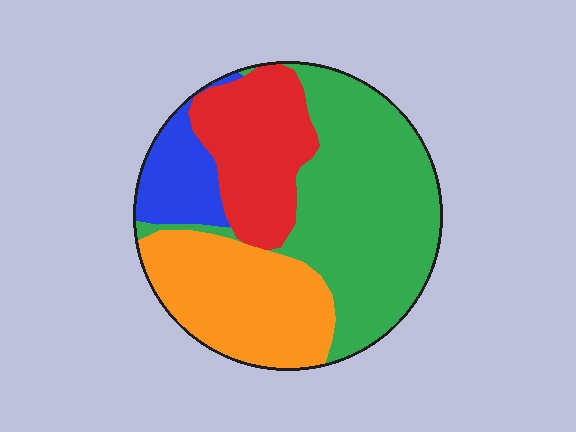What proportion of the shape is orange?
Orange takes up between a sixth and a third of the shape.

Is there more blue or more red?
Red.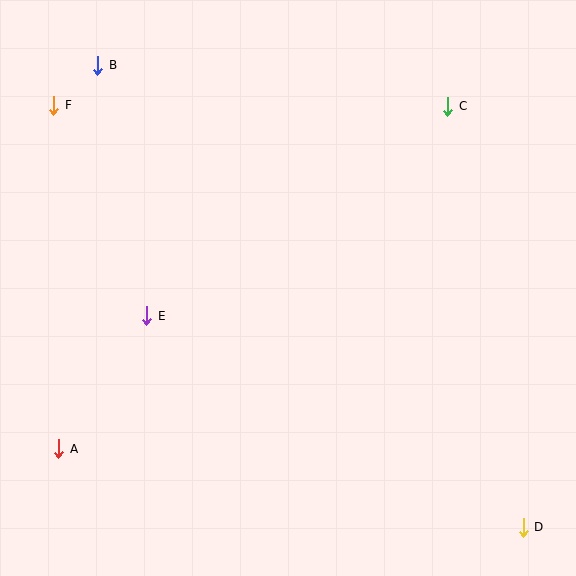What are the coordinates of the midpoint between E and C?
The midpoint between E and C is at (297, 211).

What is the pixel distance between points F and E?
The distance between F and E is 230 pixels.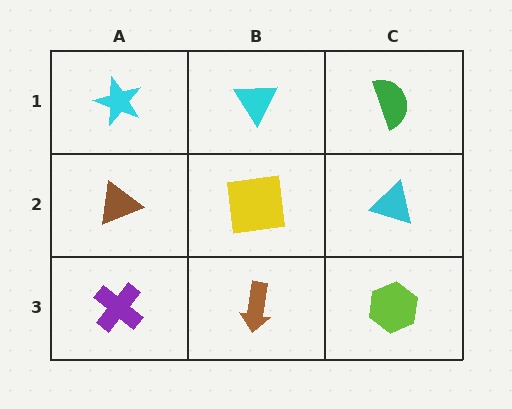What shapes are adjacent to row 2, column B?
A cyan triangle (row 1, column B), a brown arrow (row 3, column B), a brown triangle (row 2, column A), a cyan triangle (row 2, column C).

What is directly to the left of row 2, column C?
A yellow square.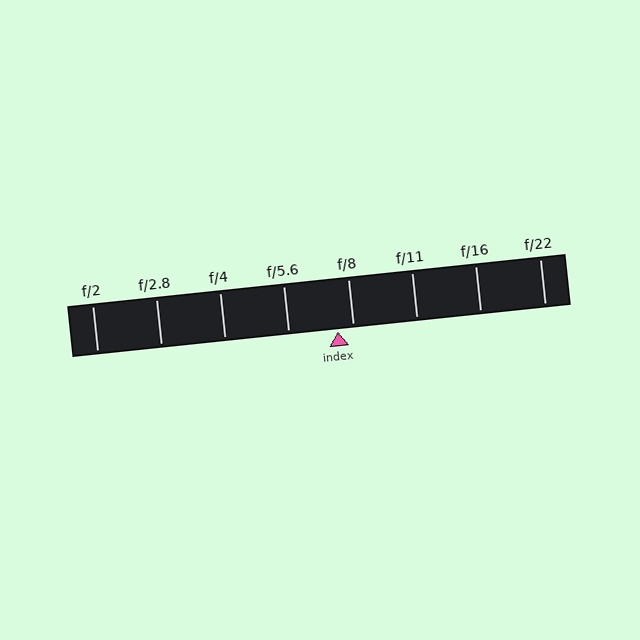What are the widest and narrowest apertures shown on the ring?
The widest aperture shown is f/2 and the narrowest is f/22.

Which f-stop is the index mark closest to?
The index mark is closest to f/8.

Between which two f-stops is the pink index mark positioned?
The index mark is between f/5.6 and f/8.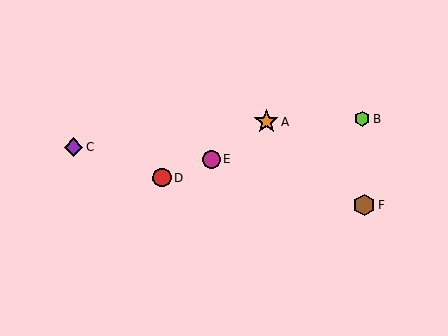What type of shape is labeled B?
Shape B is a lime hexagon.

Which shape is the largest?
The orange star (labeled A) is the largest.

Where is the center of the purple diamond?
The center of the purple diamond is at (73, 147).